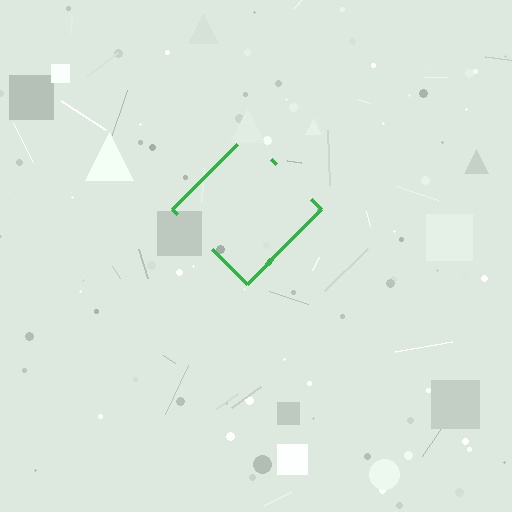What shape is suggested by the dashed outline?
The dashed outline suggests a diamond.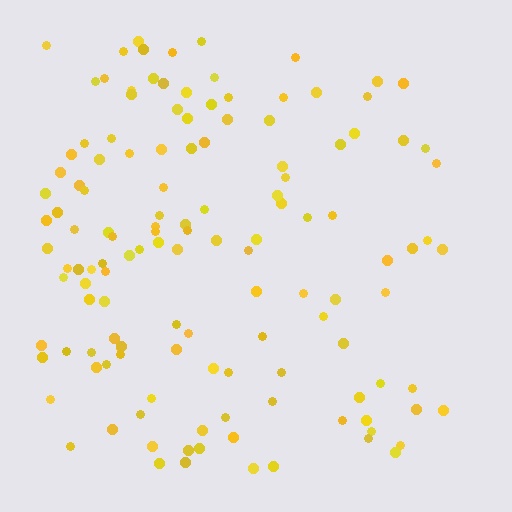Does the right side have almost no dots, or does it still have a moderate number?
Still a moderate number, just noticeably fewer than the left.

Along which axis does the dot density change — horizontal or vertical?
Horizontal.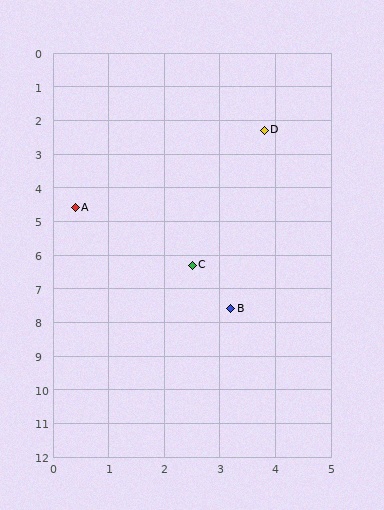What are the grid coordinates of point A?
Point A is at approximately (0.4, 4.6).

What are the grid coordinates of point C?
Point C is at approximately (2.5, 6.3).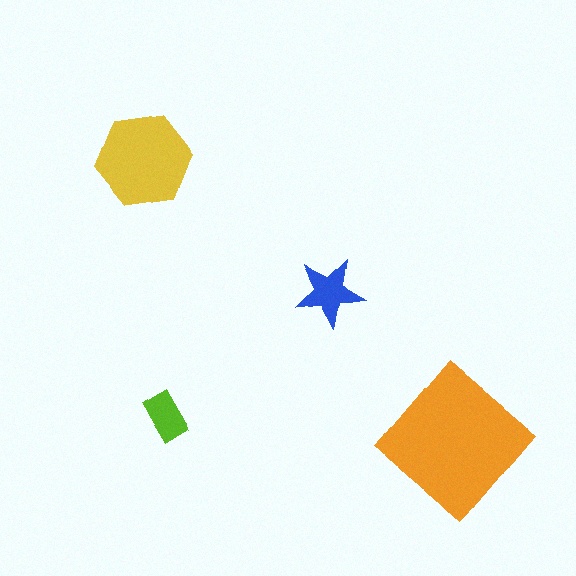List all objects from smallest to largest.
The lime rectangle, the blue star, the yellow hexagon, the orange diamond.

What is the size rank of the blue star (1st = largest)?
3rd.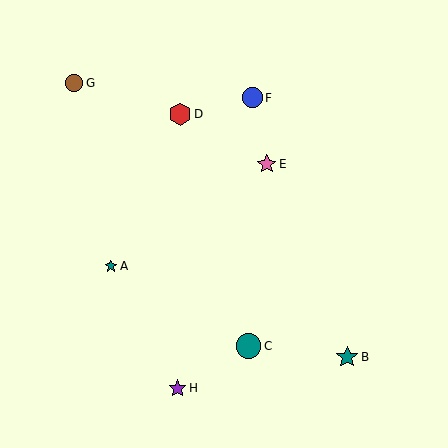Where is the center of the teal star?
The center of the teal star is at (347, 357).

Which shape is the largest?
The teal circle (labeled C) is the largest.